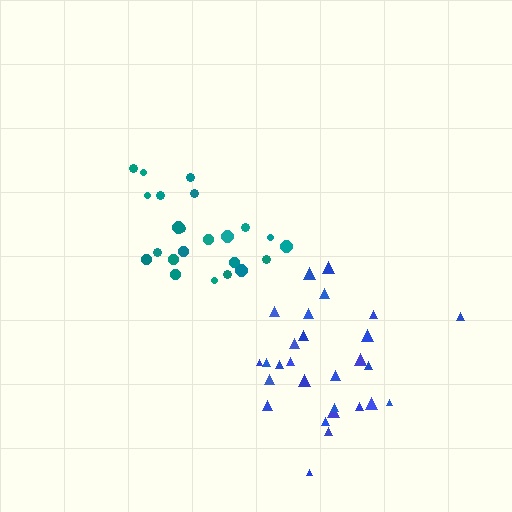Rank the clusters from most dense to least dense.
teal, blue.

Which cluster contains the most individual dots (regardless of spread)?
Blue (28).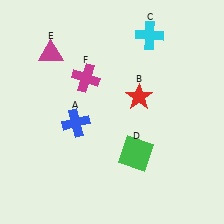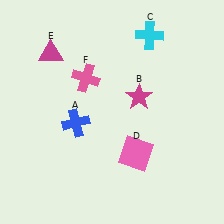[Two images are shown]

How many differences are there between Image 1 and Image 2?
There are 3 differences between the two images.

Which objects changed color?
B changed from red to magenta. D changed from green to pink. F changed from magenta to pink.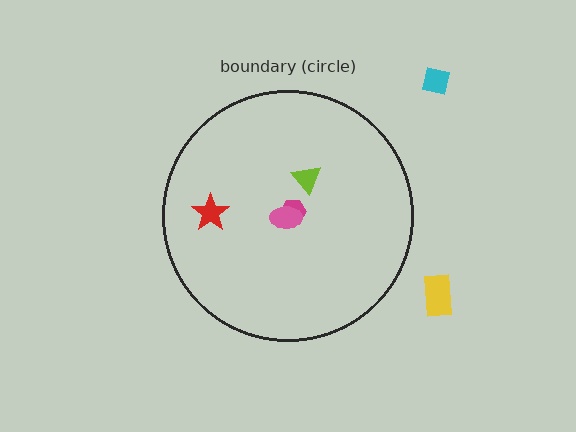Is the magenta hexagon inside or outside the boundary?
Inside.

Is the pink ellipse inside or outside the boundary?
Inside.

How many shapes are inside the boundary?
4 inside, 2 outside.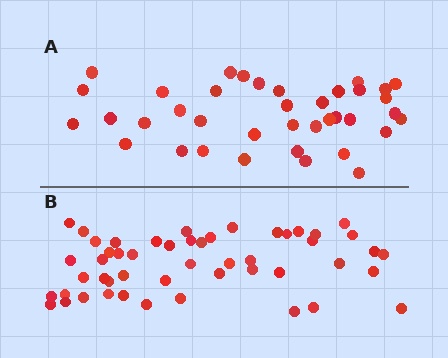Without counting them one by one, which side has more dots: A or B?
Region B (the bottom region) has more dots.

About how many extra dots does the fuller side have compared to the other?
Region B has roughly 12 or so more dots than region A.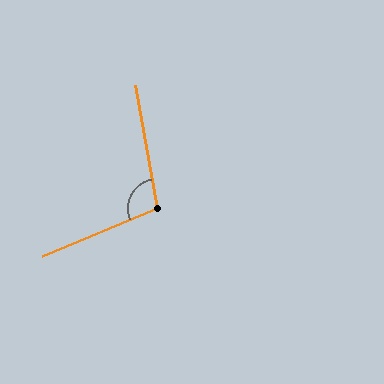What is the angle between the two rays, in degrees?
Approximately 102 degrees.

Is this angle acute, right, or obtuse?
It is obtuse.